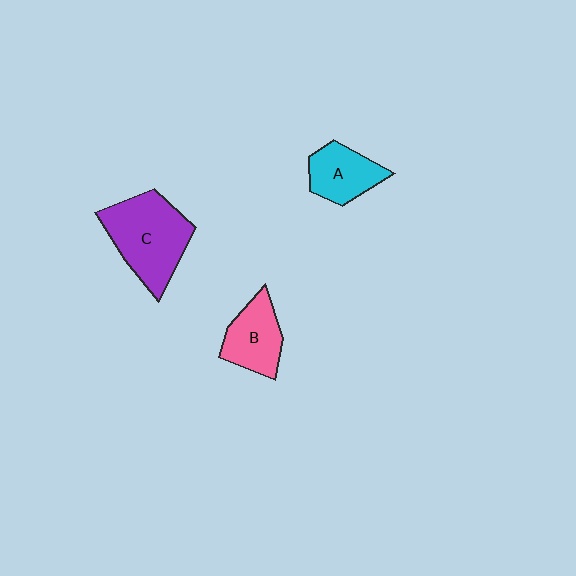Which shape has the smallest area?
Shape A (cyan).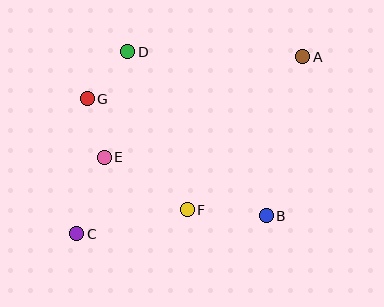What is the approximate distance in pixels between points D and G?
The distance between D and G is approximately 62 pixels.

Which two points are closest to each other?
Points E and G are closest to each other.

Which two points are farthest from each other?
Points A and C are farthest from each other.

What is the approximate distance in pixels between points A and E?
The distance between A and E is approximately 222 pixels.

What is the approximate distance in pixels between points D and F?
The distance between D and F is approximately 169 pixels.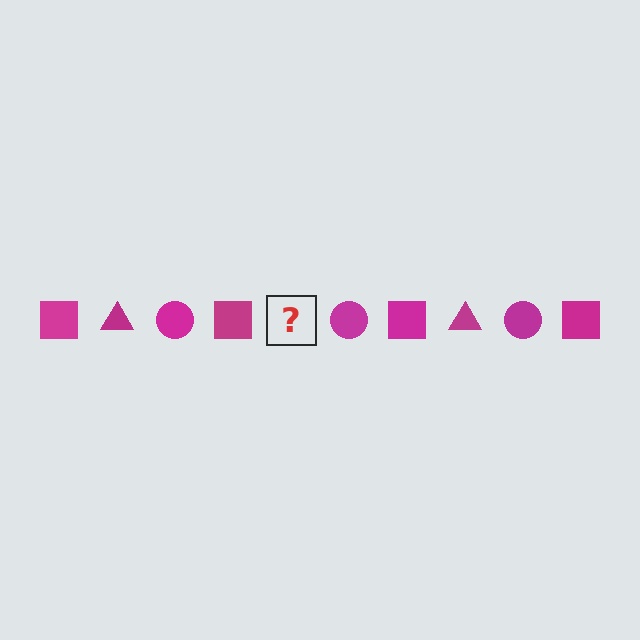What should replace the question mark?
The question mark should be replaced with a magenta triangle.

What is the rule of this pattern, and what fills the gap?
The rule is that the pattern cycles through square, triangle, circle shapes in magenta. The gap should be filled with a magenta triangle.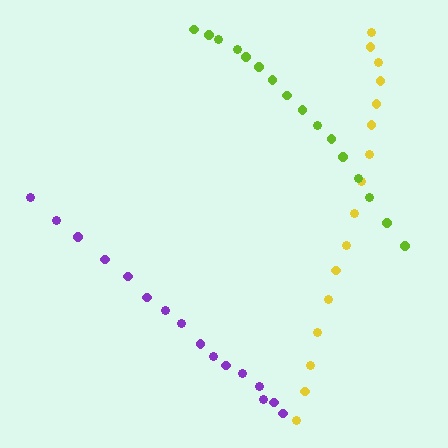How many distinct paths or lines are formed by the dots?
There are 3 distinct paths.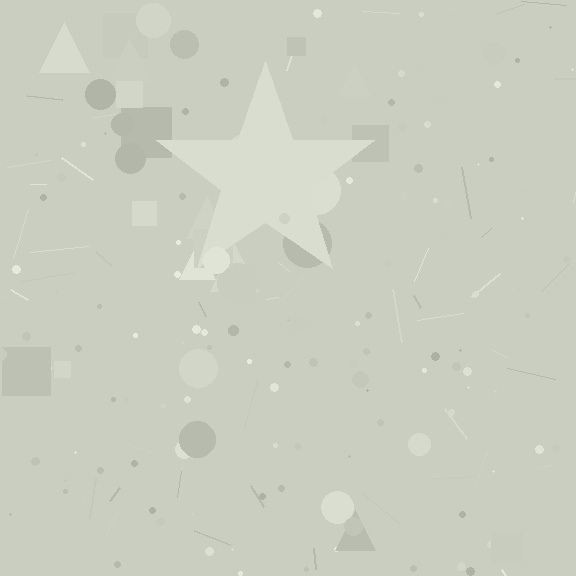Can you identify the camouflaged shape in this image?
The camouflaged shape is a star.